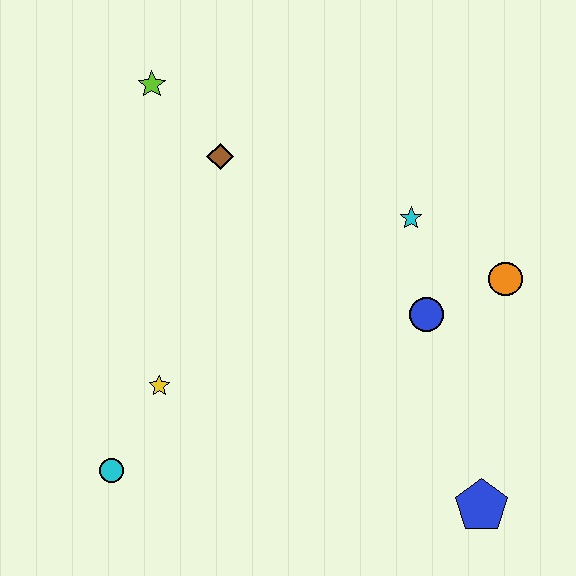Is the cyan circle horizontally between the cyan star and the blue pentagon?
No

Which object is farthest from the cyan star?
The cyan circle is farthest from the cyan star.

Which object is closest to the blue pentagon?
The blue circle is closest to the blue pentagon.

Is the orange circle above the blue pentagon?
Yes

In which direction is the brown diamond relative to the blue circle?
The brown diamond is to the left of the blue circle.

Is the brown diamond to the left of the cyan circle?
No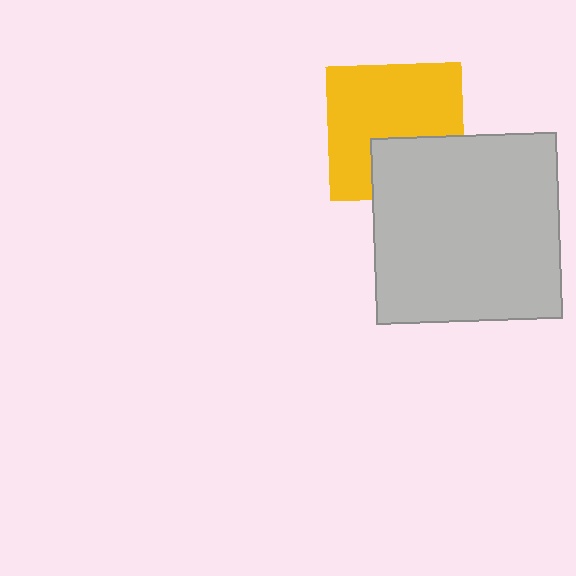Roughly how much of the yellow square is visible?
Most of it is visible (roughly 68%).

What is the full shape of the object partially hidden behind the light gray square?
The partially hidden object is a yellow square.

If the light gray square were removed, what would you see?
You would see the complete yellow square.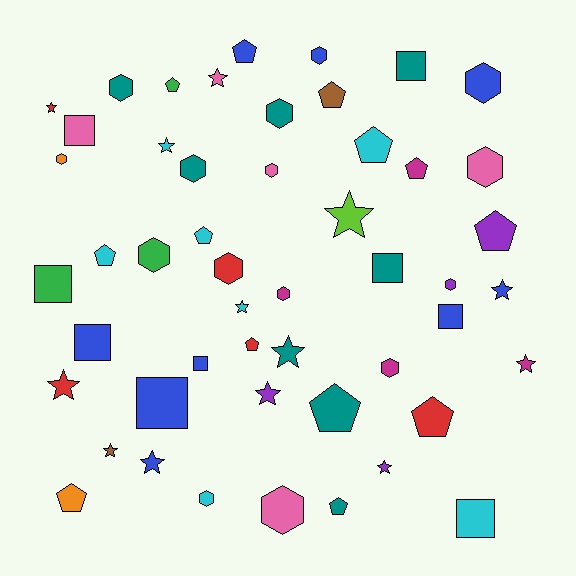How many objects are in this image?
There are 50 objects.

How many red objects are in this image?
There are 5 red objects.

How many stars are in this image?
There are 13 stars.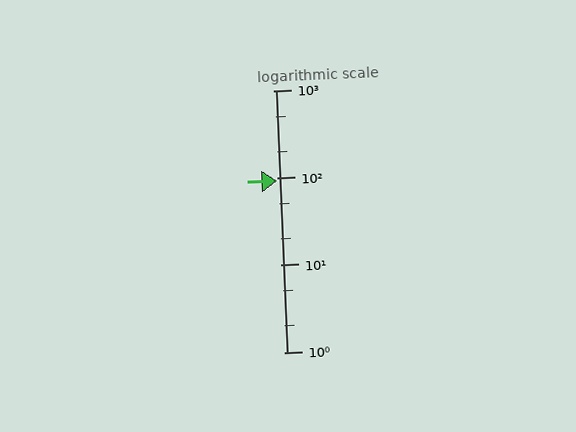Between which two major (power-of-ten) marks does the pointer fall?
The pointer is between 10 and 100.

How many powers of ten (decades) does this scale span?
The scale spans 3 decades, from 1 to 1000.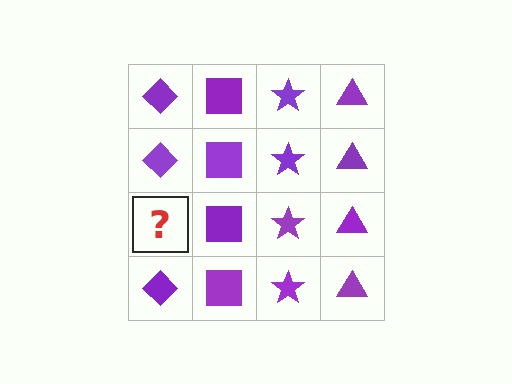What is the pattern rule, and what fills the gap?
The rule is that each column has a consistent shape. The gap should be filled with a purple diamond.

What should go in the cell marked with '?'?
The missing cell should contain a purple diamond.